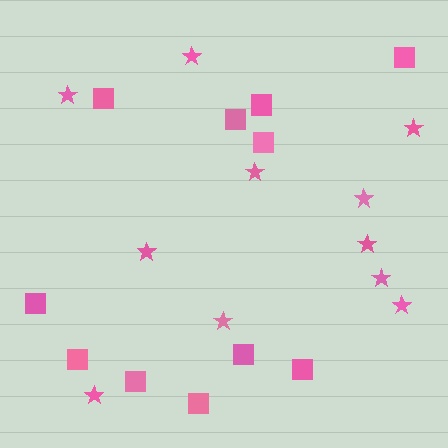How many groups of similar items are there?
There are 2 groups: one group of stars (11) and one group of squares (11).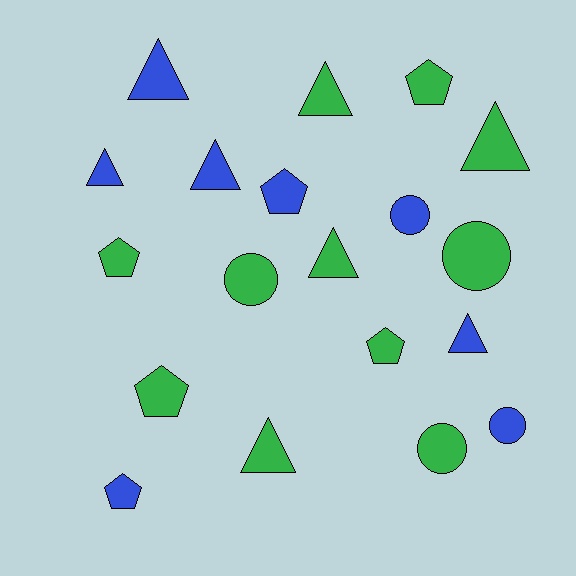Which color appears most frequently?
Green, with 11 objects.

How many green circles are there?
There are 3 green circles.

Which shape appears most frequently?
Triangle, with 8 objects.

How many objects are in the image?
There are 19 objects.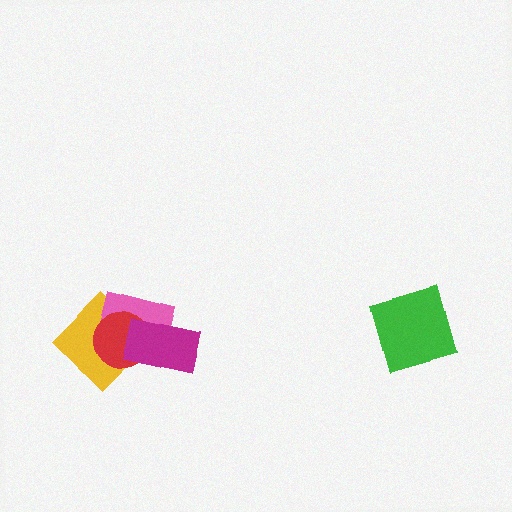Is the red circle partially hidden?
Yes, it is partially covered by another shape.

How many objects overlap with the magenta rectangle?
3 objects overlap with the magenta rectangle.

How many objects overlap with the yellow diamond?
3 objects overlap with the yellow diamond.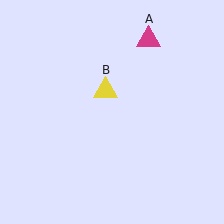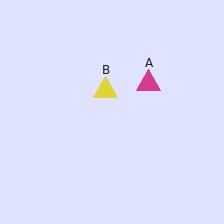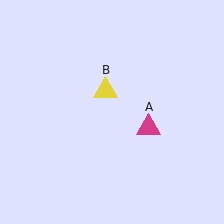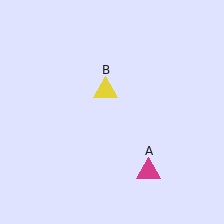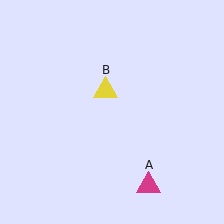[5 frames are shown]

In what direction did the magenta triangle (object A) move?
The magenta triangle (object A) moved down.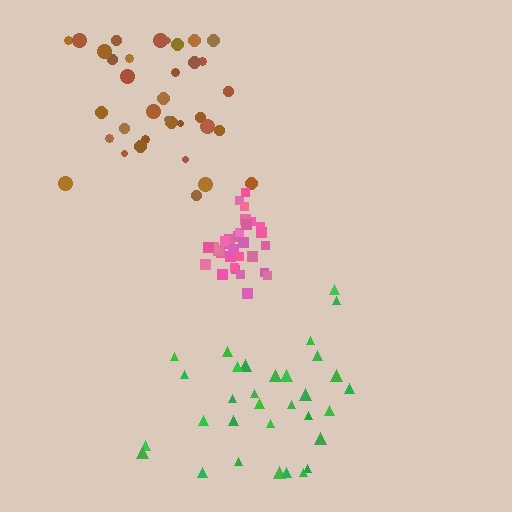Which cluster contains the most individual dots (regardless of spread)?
Brown (35).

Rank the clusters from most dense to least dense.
pink, brown, green.